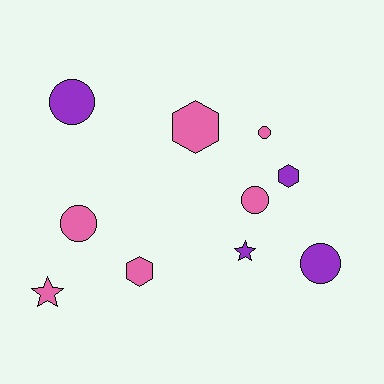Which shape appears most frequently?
Circle, with 5 objects.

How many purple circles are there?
There are 2 purple circles.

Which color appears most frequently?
Pink, with 6 objects.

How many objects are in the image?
There are 10 objects.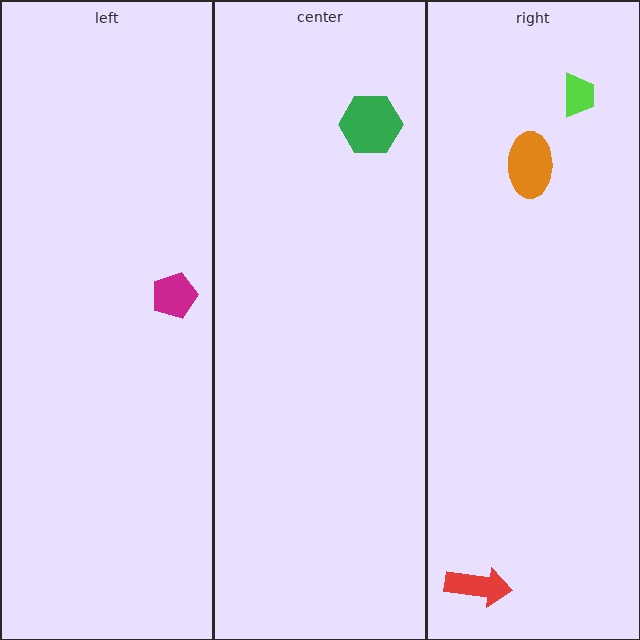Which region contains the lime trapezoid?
The right region.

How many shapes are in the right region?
3.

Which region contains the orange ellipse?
The right region.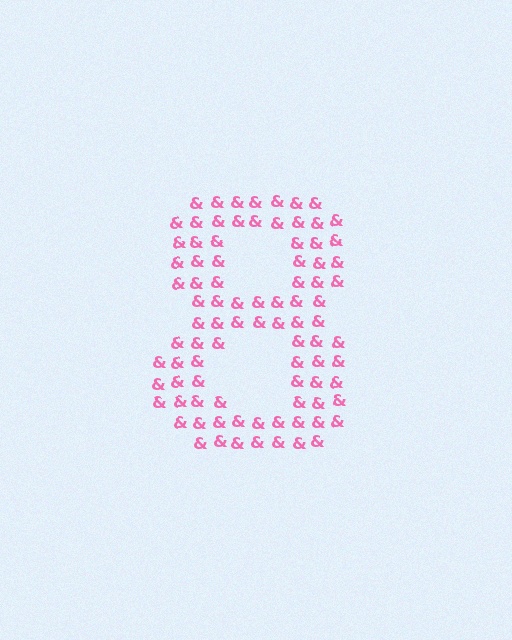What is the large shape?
The large shape is the digit 8.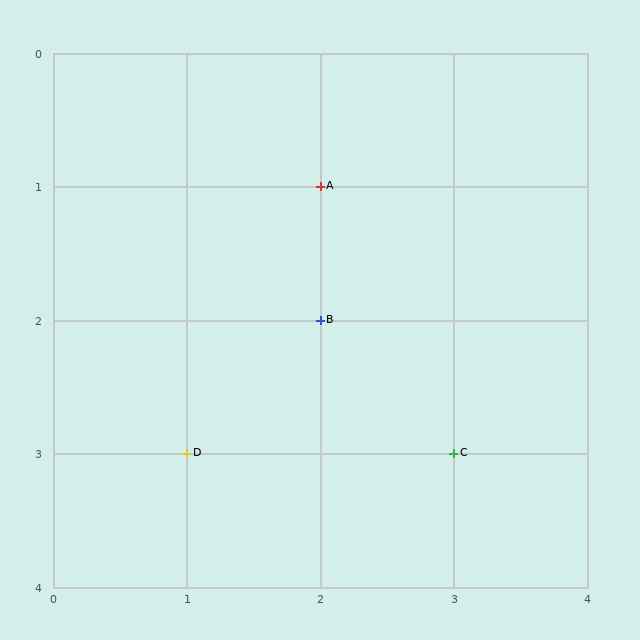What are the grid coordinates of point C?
Point C is at grid coordinates (3, 3).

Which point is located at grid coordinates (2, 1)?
Point A is at (2, 1).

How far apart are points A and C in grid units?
Points A and C are 1 column and 2 rows apart (about 2.2 grid units diagonally).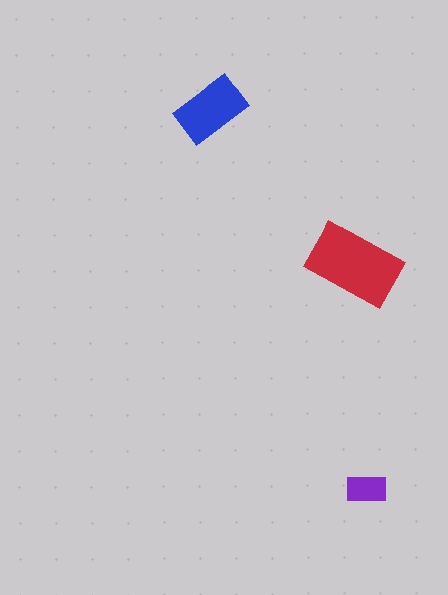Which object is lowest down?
The purple rectangle is bottommost.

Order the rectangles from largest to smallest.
the red one, the blue one, the purple one.